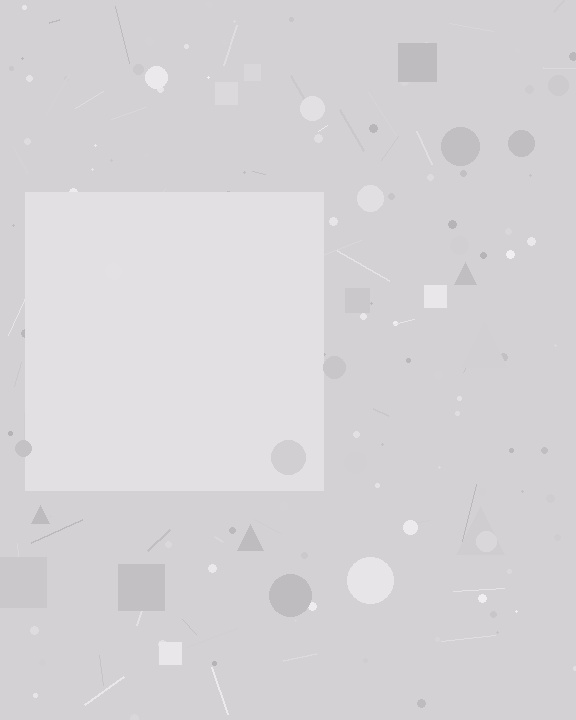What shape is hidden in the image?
A square is hidden in the image.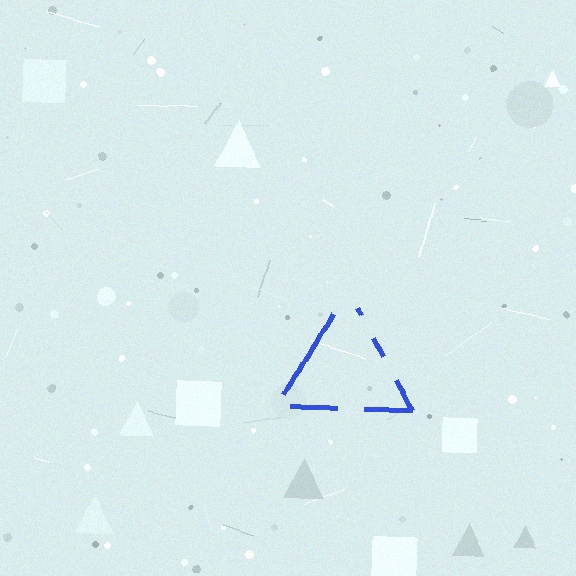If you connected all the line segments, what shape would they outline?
They would outline a triangle.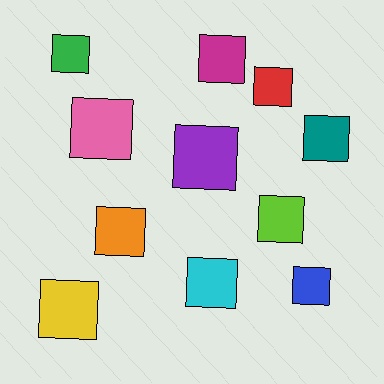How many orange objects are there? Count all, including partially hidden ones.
There is 1 orange object.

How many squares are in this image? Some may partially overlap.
There are 11 squares.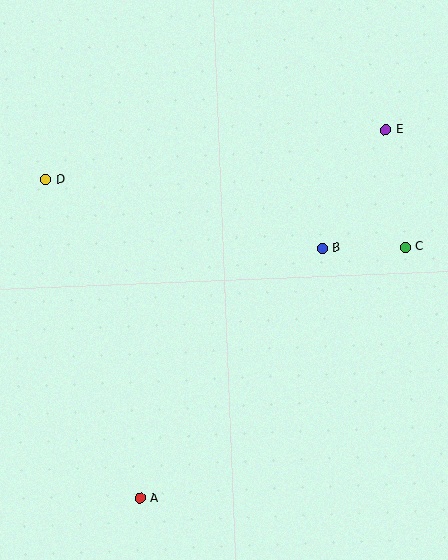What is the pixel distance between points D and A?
The distance between D and A is 332 pixels.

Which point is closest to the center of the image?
Point B at (322, 248) is closest to the center.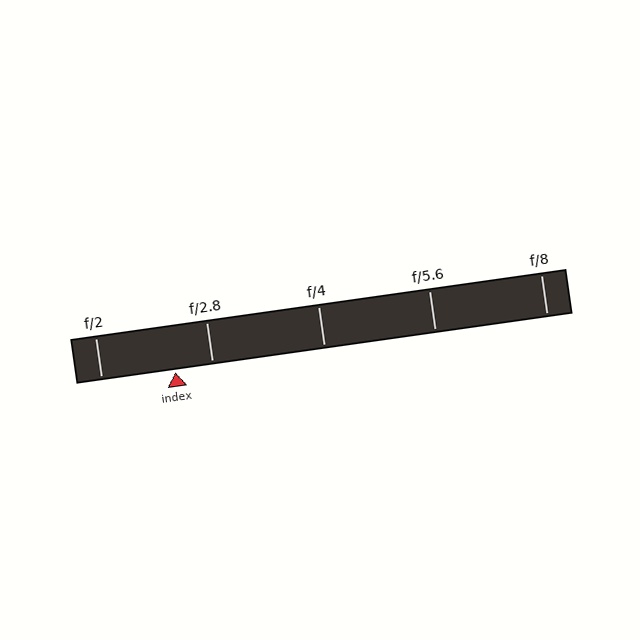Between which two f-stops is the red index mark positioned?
The index mark is between f/2 and f/2.8.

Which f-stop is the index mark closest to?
The index mark is closest to f/2.8.